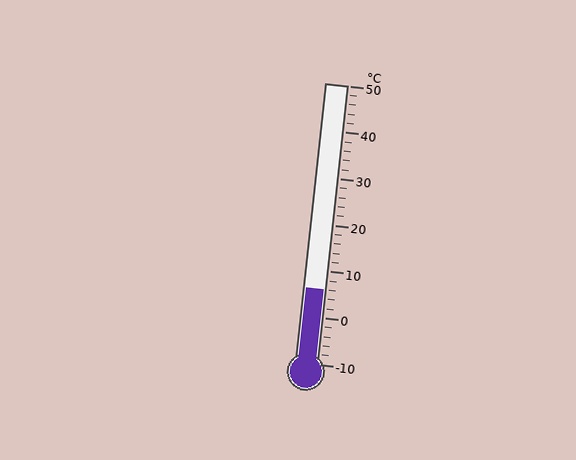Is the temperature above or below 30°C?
The temperature is below 30°C.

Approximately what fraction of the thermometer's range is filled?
The thermometer is filled to approximately 25% of its range.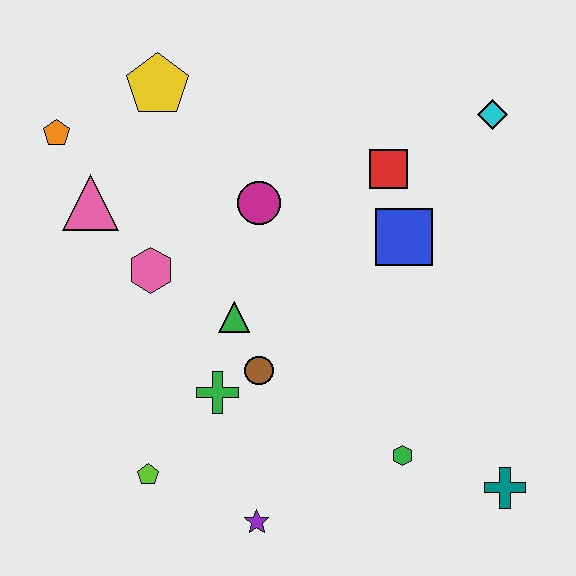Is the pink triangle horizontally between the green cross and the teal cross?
No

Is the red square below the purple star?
No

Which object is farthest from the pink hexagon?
The teal cross is farthest from the pink hexagon.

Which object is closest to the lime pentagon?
The green cross is closest to the lime pentagon.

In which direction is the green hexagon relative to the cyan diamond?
The green hexagon is below the cyan diamond.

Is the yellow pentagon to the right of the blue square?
No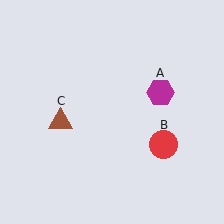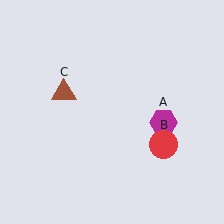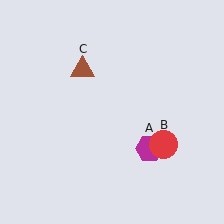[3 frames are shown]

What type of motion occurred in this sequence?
The magenta hexagon (object A), brown triangle (object C) rotated clockwise around the center of the scene.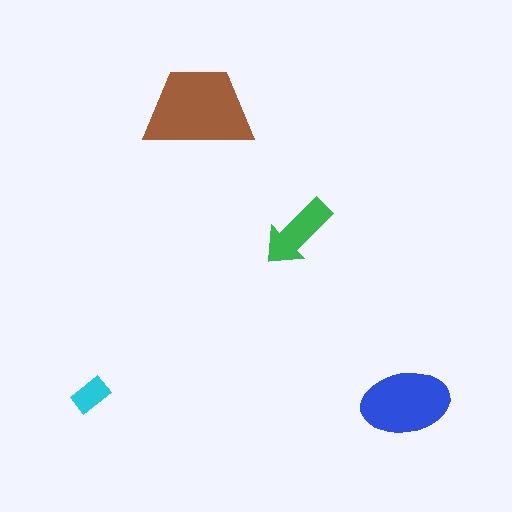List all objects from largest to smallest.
The brown trapezoid, the blue ellipse, the green arrow, the cyan rectangle.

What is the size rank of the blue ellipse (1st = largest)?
2nd.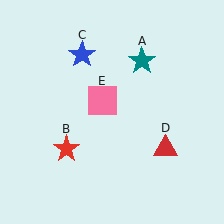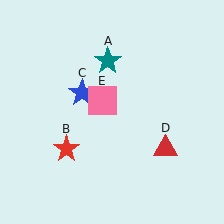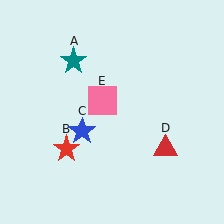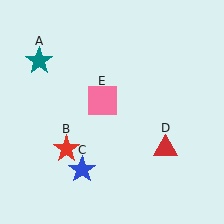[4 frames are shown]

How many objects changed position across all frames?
2 objects changed position: teal star (object A), blue star (object C).